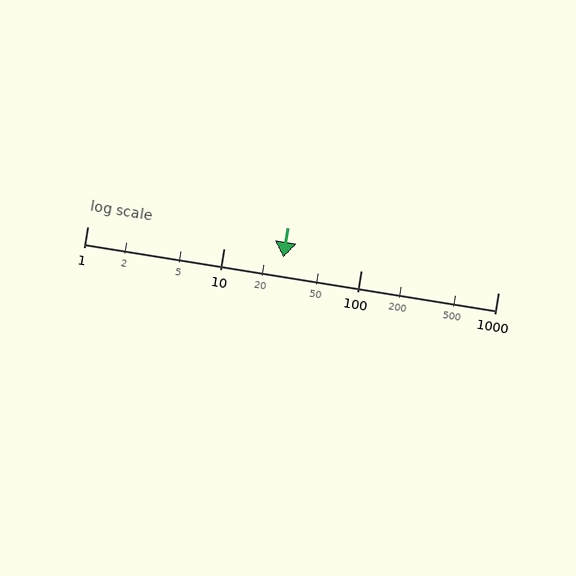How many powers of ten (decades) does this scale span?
The scale spans 3 decades, from 1 to 1000.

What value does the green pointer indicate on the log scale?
The pointer indicates approximately 27.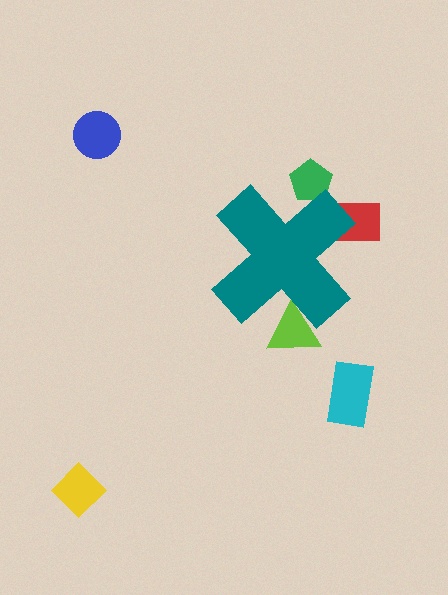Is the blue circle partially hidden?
No, the blue circle is fully visible.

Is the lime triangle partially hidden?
Yes, the lime triangle is partially hidden behind the teal cross.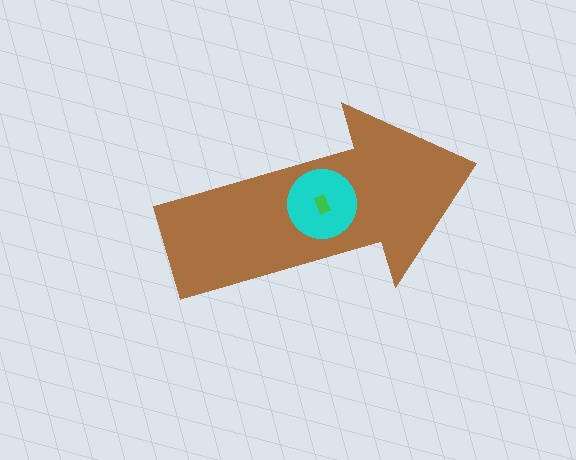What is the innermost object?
The green rectangle.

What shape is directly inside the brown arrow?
The cyan circle.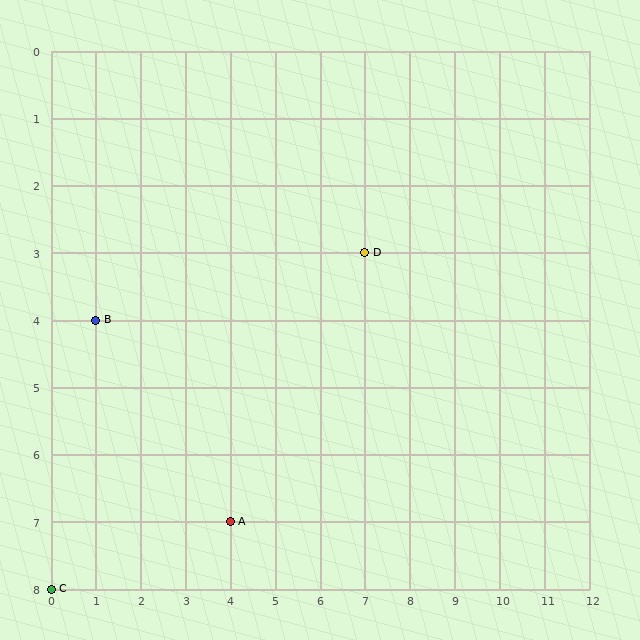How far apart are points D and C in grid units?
Points D and C are 7 columns and 5 rows apart (about 8.6 grid units diagonally).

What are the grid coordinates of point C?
Point C is at grid coordinates (0, 8).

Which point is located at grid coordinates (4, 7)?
Point A is at (4, 7).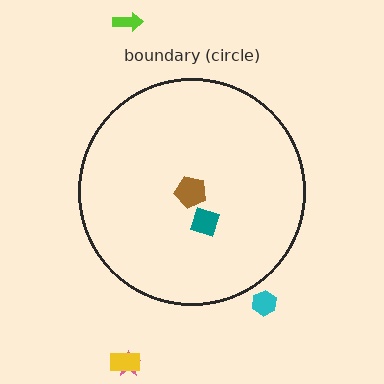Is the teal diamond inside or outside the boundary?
Inside.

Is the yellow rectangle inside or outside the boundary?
Outside.